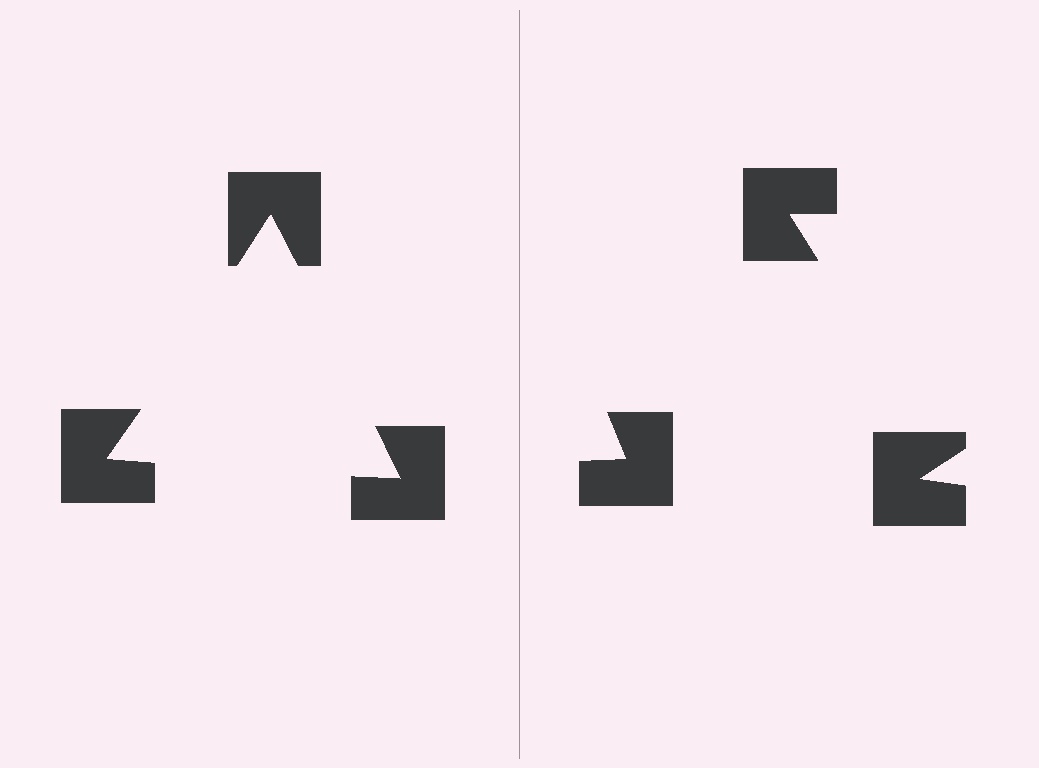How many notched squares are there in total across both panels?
6 — 3 on each side.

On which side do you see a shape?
An illusory triangle appears on the left side. On the right side the wedge cuts are rotated, so no coherent shape forms.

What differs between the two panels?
The notched squares are positioned identically on both sides; only the wedge orientations differ. On the left they align to a triangle; on the right they are misaligned.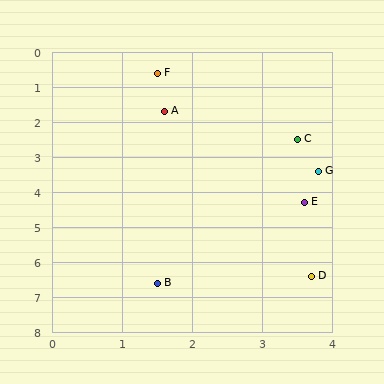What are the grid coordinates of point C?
Point C is at approximately (3.5, 2.5).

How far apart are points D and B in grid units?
Points D and B are about 2.2 grid units apart.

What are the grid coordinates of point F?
Point F is at approximately (1.5, 0.6).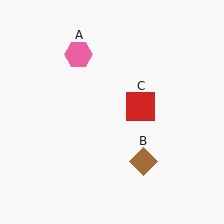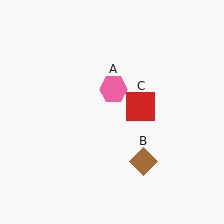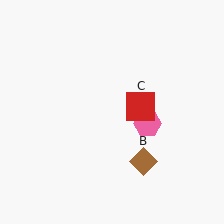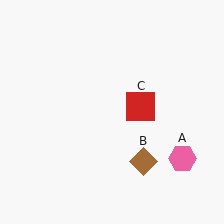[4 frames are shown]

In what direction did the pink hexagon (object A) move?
The pink hexagon (object A) moved down and to the right.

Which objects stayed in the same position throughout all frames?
Brown diamond (object B) and red square (object C) remained stationary.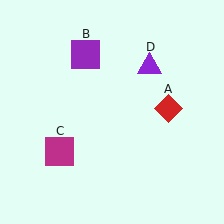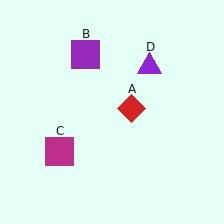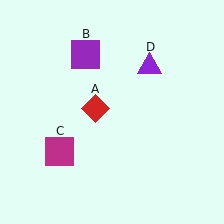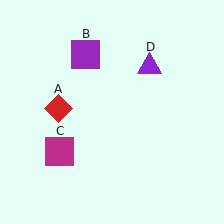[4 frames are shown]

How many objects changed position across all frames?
1 object changed position: red diamond (object A).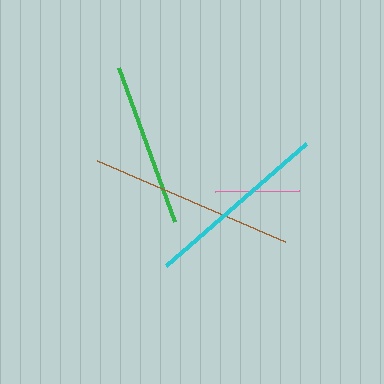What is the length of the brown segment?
The brown segment is approximately 205 pixels long.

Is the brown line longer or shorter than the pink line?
The brown line is longer than the pink line.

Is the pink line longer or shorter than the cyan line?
The cyan line is longer than the pink line.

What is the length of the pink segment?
The pink segment is approximately 84 pixels long.